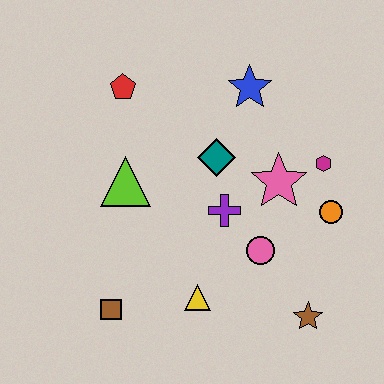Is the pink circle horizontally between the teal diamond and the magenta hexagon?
Yes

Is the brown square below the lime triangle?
Yes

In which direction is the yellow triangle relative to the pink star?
The yellow triangle is below the pink star.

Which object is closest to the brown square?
The yellow triangle is closest to the brown square.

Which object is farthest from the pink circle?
The red pentagon is farthest from the pink circle.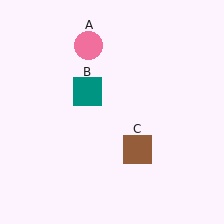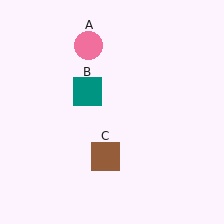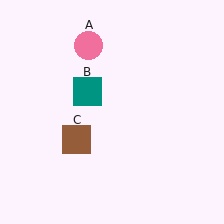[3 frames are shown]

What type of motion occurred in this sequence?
The brown square (object C) rotated clockwise around the center of the scene.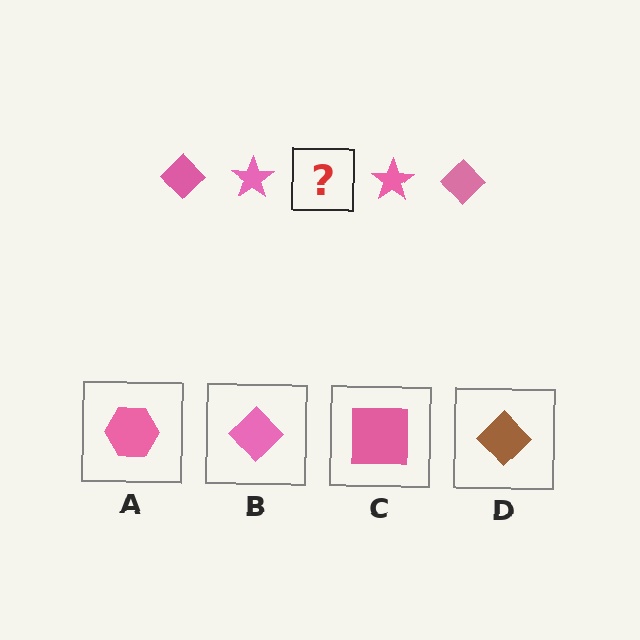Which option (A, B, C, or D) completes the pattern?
B.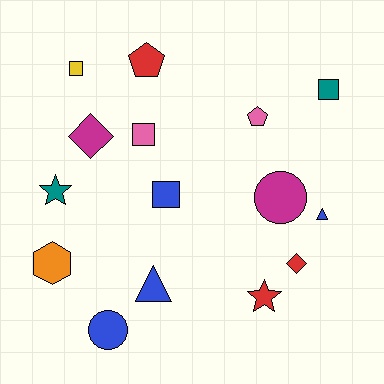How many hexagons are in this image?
There is 1 hexagon.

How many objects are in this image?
There are 15 objects.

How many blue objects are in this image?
There are 4 blue objects.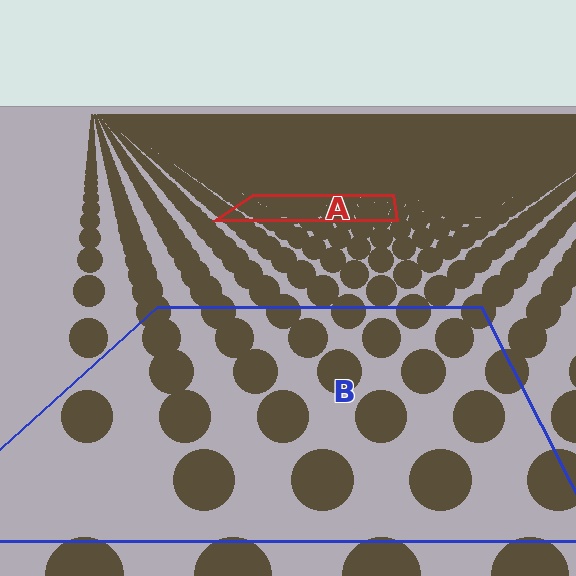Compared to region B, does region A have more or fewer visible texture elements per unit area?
Region A has more texture elements per unit area — they are packed more densely because it is farther away.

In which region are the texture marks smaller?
The texture marks are smaller in region A, because it is farther away.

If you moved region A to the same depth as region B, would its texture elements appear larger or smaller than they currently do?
They would appear larger. At a closer depth, the same texture elements are projected at a bigger on-screen size.